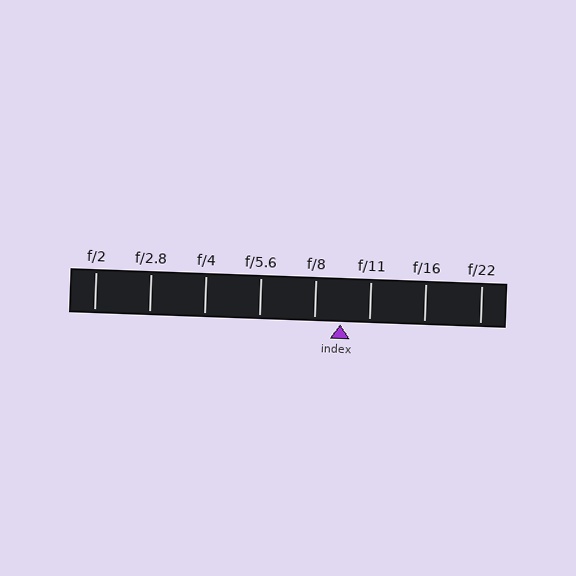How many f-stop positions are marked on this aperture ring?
There are 8 f-stop positions marked.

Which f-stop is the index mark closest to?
The index mark is closest to f/8.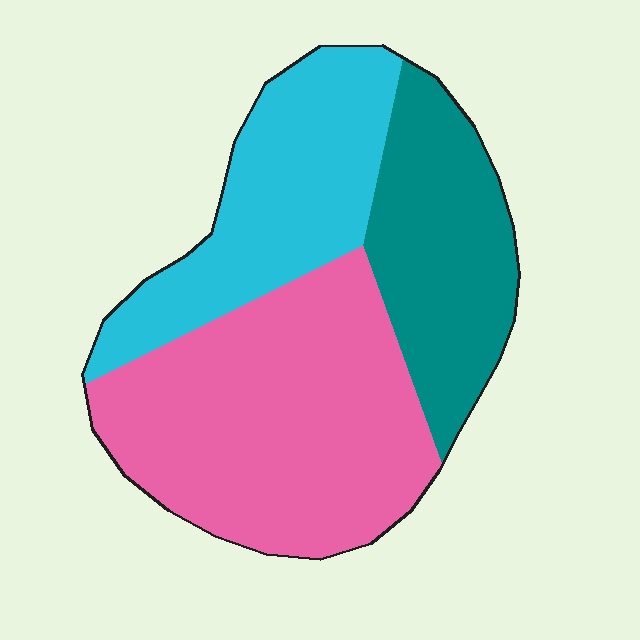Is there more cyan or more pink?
Pink.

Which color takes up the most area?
Pink, at roughly 45%.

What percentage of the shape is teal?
Teal takes up between a sixth and a third of the shape.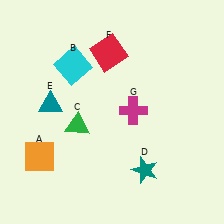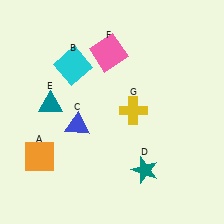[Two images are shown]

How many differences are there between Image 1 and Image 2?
There are 3 differences between the two images.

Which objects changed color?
C changed from green to blue. F changed from red to pink. G changed from magenta to yellow.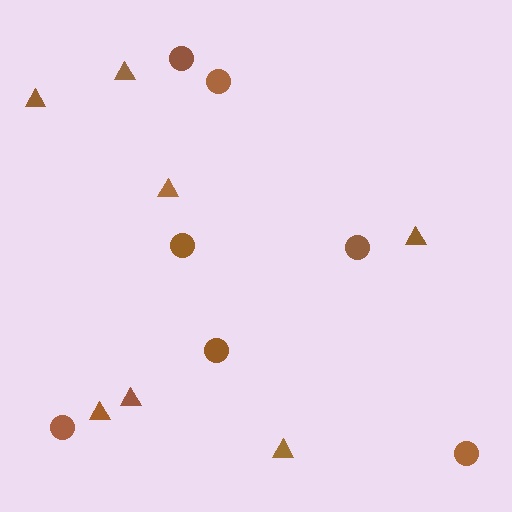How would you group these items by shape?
There are 2 groups: one group of triangles (7) and one group of circles (7).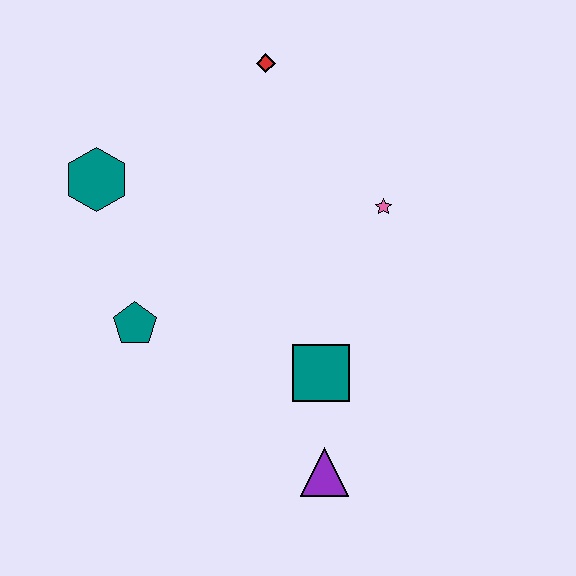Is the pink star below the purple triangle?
No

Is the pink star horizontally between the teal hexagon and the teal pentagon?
No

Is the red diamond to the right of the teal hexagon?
Yes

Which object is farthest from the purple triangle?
The red diamond is farthest from the purple triangle.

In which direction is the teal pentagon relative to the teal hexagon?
The teal pentagon is below the teal hexagon.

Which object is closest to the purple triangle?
The teal square is closest to the purple triangle.